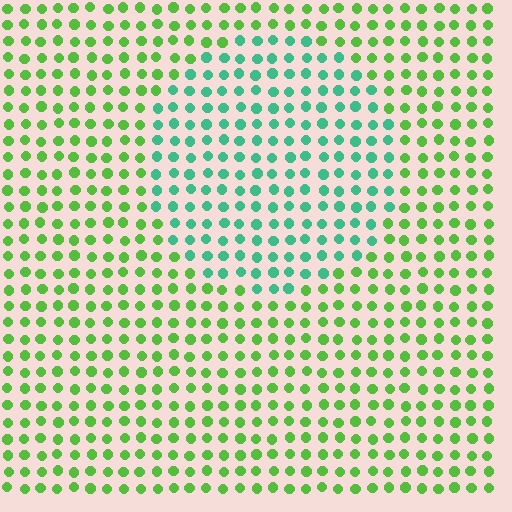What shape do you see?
I see a circle.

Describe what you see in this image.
The image is filled with small lime elements in a uniform arrangement. A circle-shaped region is visible where the elements are tinted to a slightly different hue, forming a subtle color boundary.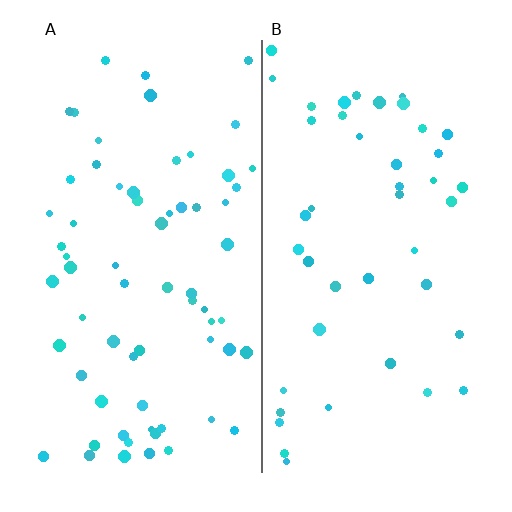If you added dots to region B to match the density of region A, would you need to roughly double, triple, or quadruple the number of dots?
Approximately double.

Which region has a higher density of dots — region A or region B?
A (the left).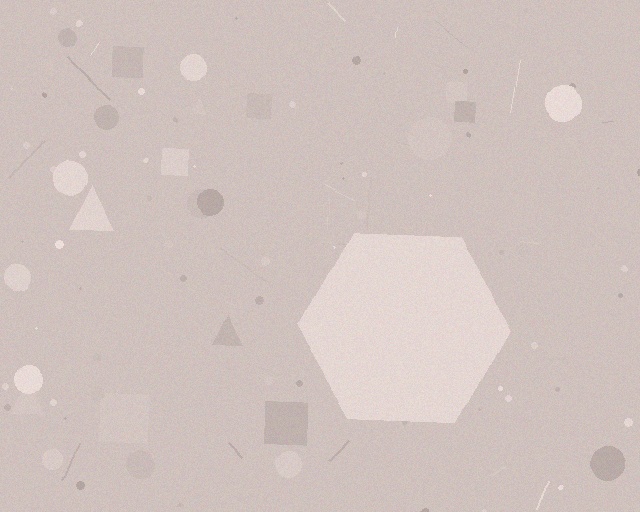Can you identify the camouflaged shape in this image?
The camouflaged shape is a hexagon.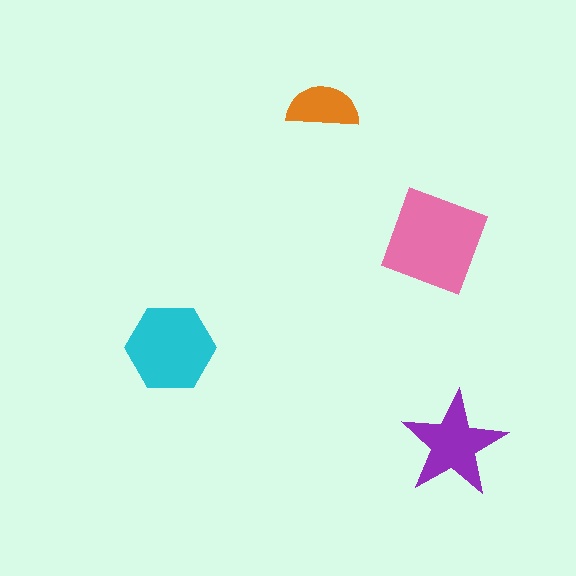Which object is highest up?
The orange semicircle is topmost.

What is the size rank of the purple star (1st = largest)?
3rd.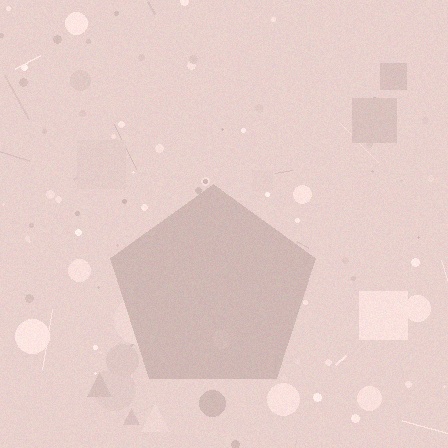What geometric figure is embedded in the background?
A pentagon is embedded in the background.